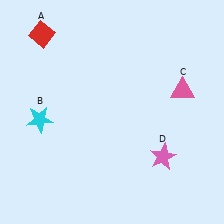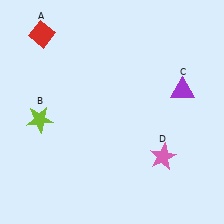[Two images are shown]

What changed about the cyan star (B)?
In Image 1, B is cyan. In Image 2, it changed to lime.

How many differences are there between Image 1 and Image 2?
There are 2 differences between the two images.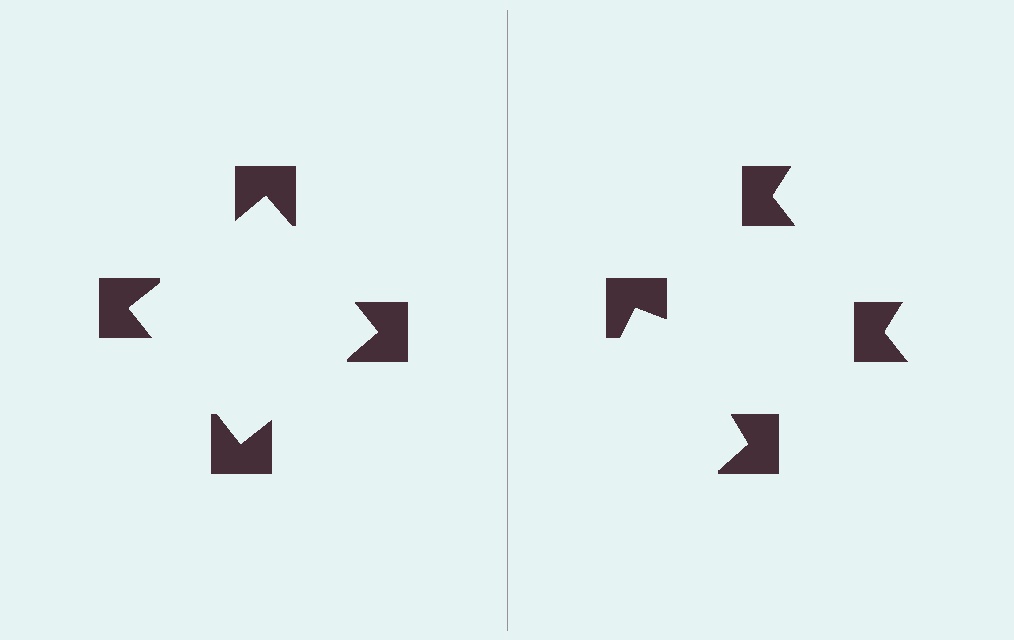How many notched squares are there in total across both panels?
8 — 4 on each side.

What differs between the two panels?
The notched squares are positioned identically on both sides; only the wedge orientations differ. On the left they align to a square; on the right they are misaligned.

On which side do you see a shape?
An illusory square appears on the left side. On the right side the wedge cuts are rotated, so no coherent shape forms.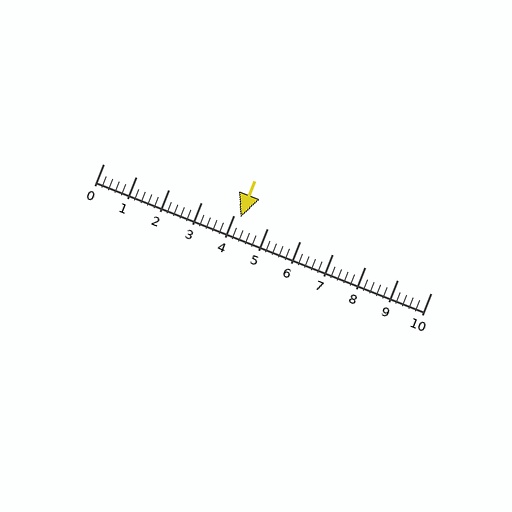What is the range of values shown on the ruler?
The ruler shows values from 0 to 10.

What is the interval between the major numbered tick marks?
The major tick marks are spaced 1 units apart.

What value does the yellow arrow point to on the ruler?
The yellow arrow points to approximately 4.2.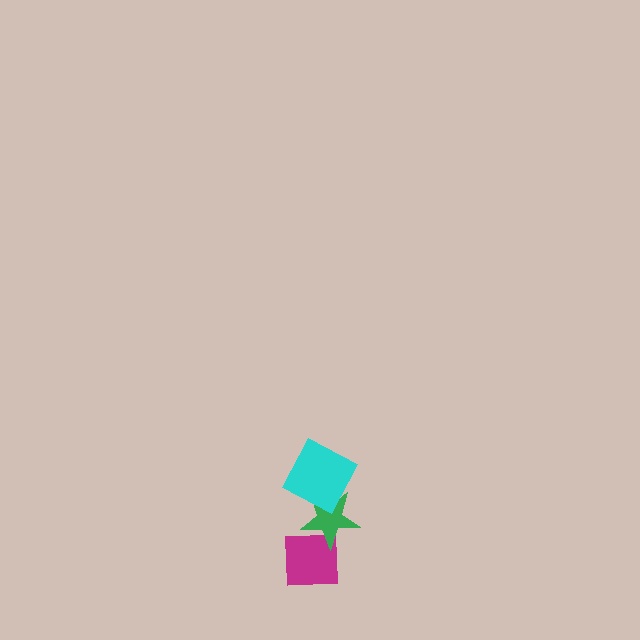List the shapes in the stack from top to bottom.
From top to bottom: the cyan square, the green star, the magenta square.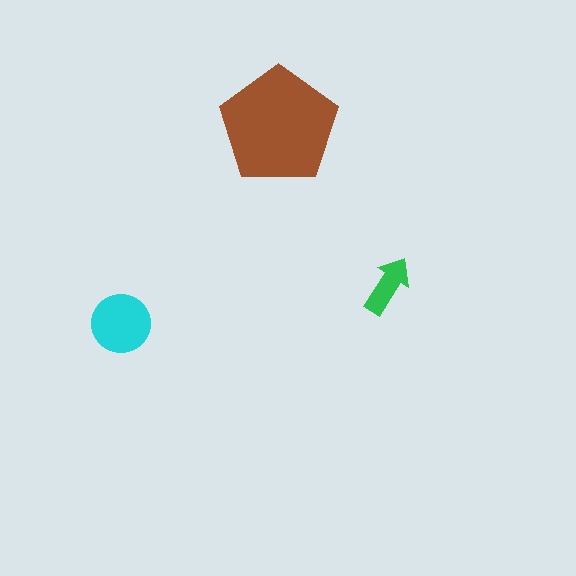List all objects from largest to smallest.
The brown pentagon, the cyan circle, the green arrow.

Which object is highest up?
The brown pentagon is topmost.